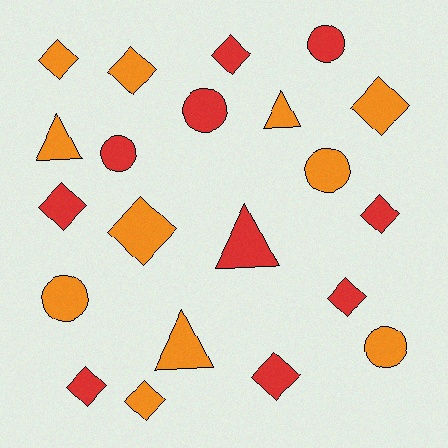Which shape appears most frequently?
Diamond, with 11 objects.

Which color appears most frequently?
Orange, with 11 objects.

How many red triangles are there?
There is 1 red triangle.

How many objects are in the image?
There are 21 objects.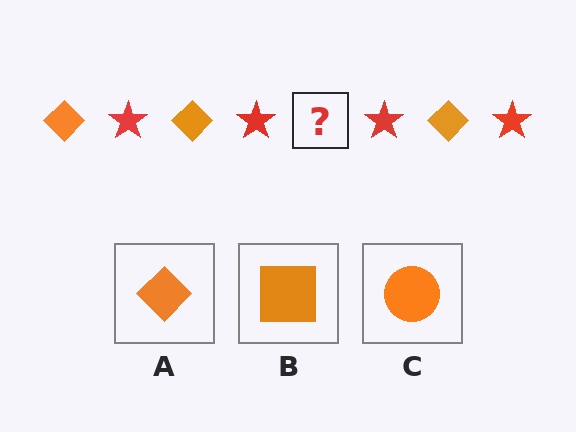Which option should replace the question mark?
Option A.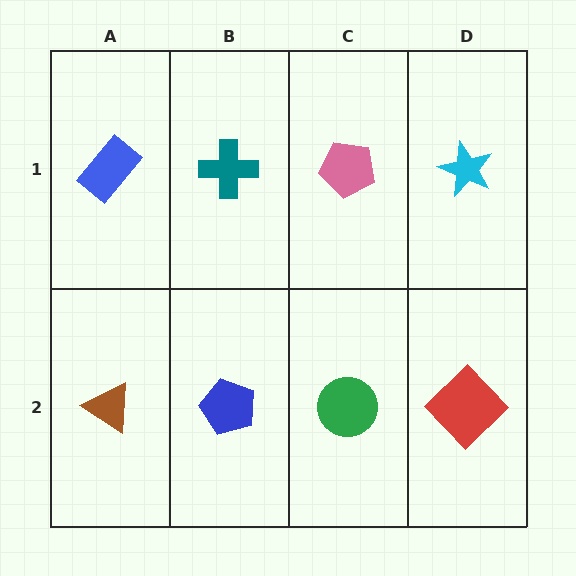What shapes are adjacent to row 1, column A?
A brown triangle (row 2, column A), a teal cross (row 1, column B).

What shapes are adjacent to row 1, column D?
A red diamond (row 2, column D), a pink pentagon (row 1, column C).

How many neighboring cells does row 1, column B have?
3.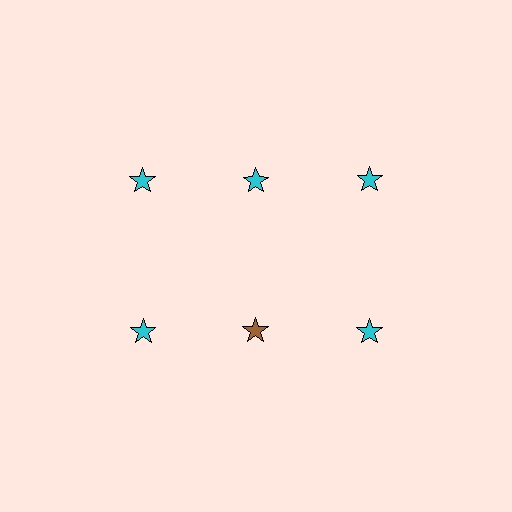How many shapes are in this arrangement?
There are 6 shapes arranged in a grid pattern.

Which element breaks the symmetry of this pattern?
The brown star in the second row, second from left column breaks the symmetry. All other shapes are cyan stars.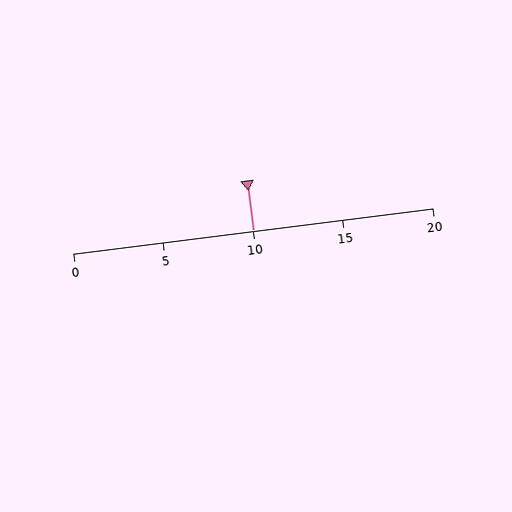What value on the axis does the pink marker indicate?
The marker indicates approximately 10.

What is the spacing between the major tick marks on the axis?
The major ticks are spaced 5 apart.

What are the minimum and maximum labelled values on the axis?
The axis runs from 0 to 20.